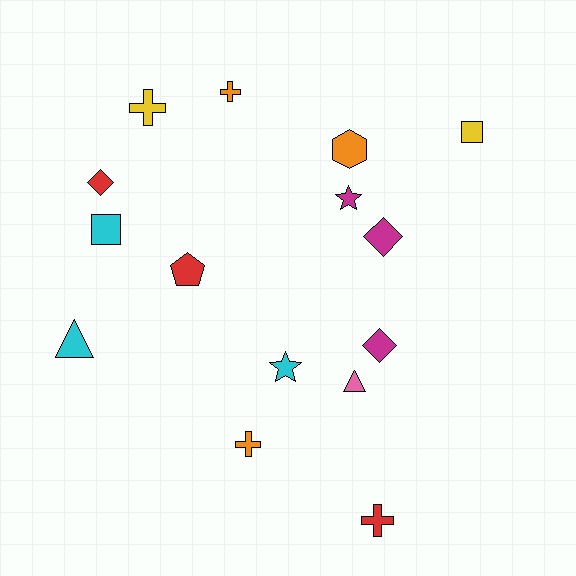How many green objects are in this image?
There are no green objects.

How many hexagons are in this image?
There is 1 hexagon.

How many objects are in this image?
There are 15 objects.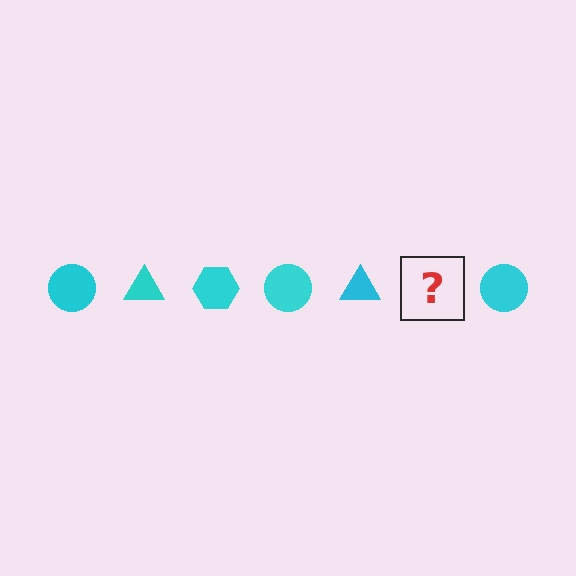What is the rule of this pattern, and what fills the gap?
The rule is that the pattern cycles through circle, triangle, hexagon shapes in cyan. The gap should be filled with a cyan hexagon.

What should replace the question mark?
The question mark should be replaced with a cyan hexagon.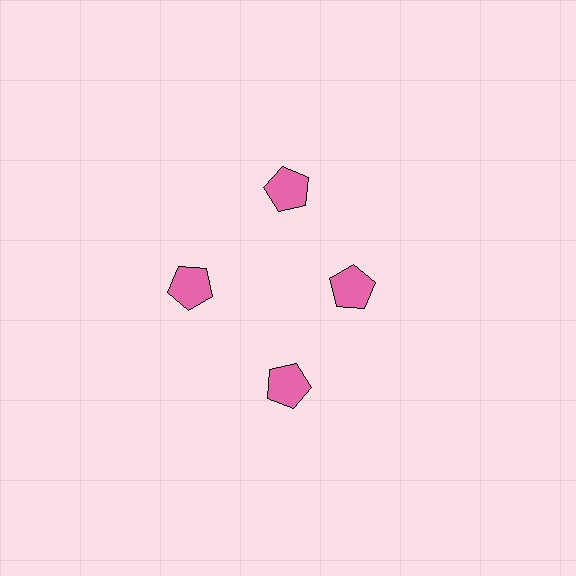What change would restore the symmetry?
The symmetry would be restored by moving it outward, back onto the ring so that all 4 pentagons sit at equal angles and equal distance from the center.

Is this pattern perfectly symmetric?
No. The 4 pink pentagons are arranged in a ring, but one element near the 3 o'clock position is pulled inward toward the center, breaking the 4-fold rotational symmetry.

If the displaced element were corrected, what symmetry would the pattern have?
It would have 4-fold rotational symmetry — the pattern would map onto itself every 90 degrees.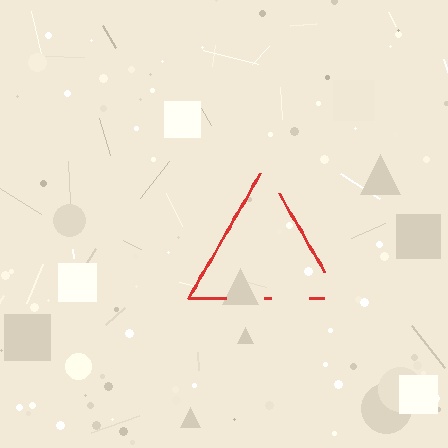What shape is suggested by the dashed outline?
The dashed outline suggests a triangle.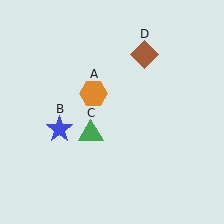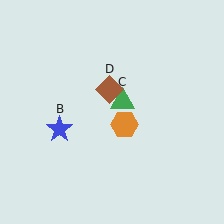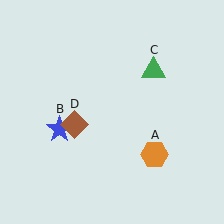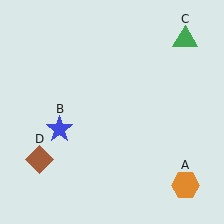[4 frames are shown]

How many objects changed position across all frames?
3 objects changed position: orange hexagon (object A), green triangle (object C), brown diamond (object D).